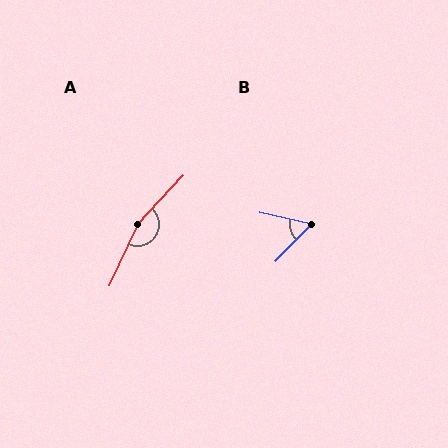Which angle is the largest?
A, at approximately 161 degrees.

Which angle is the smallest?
B, at approximately 58 degrees.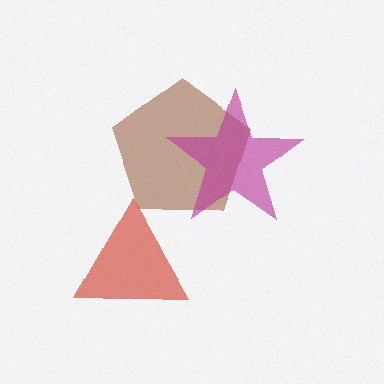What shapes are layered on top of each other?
The layered shapes are: a red triangle, a brown pentagon, a magenta star.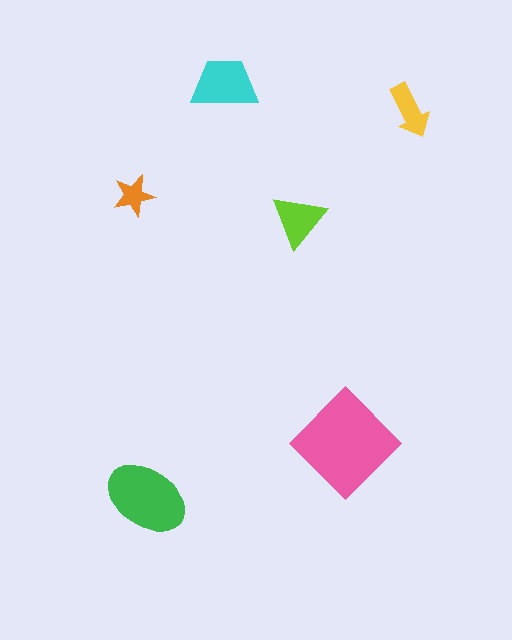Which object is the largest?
The pink diamond.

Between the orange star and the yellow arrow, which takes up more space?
The yellow arrow.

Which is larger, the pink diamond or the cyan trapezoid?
The pink diamond.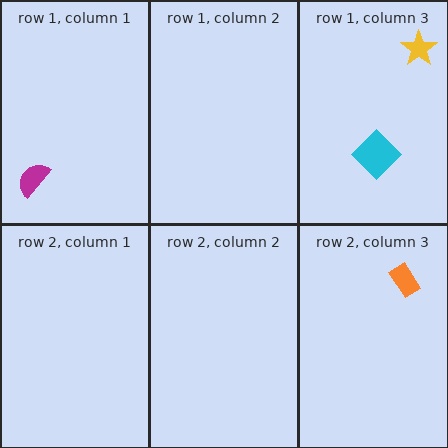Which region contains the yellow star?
The row 1, column 3 region.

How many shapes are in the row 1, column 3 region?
2.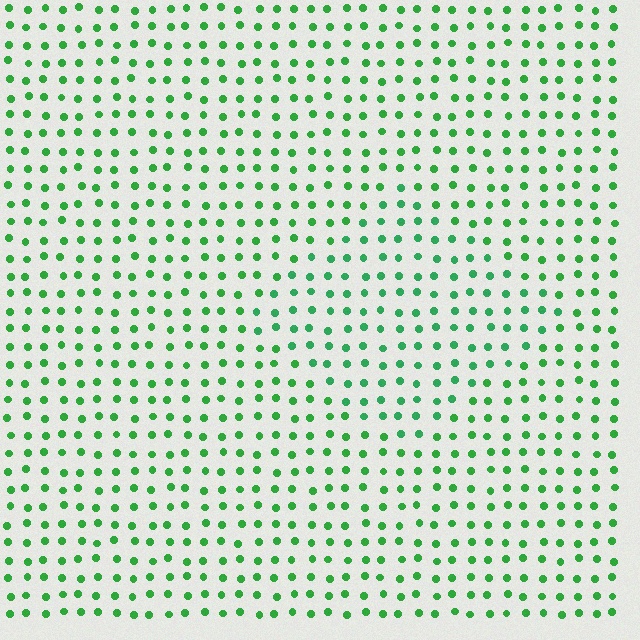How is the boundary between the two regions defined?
The boundary is defined purely by a slight shift in hue (about 16 degrees). Spacing, size, and orientation are identical on both sides.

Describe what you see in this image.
The image is filled with small green elements in a uniform arrangement. A diamond-shaped region is visible where the elements are tinted to a slightly different hue, forming a subtle color boundary.